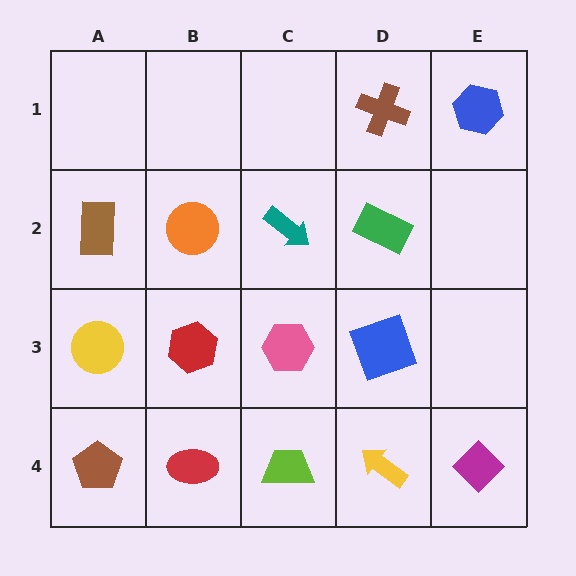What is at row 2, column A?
A brown rectangle.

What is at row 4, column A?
A brown pentagon.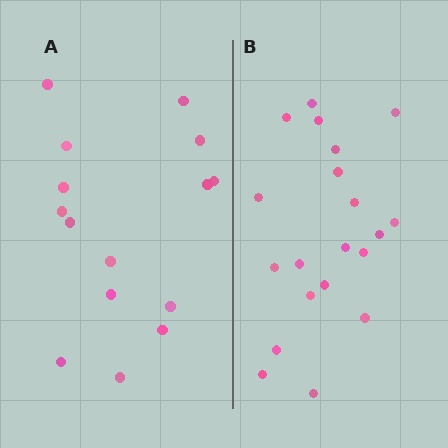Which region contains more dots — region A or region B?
Region B (the right region) has more dots.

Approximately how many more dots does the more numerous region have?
Region B has about 5 more dots than region A.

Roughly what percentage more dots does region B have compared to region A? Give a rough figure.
About 35% more.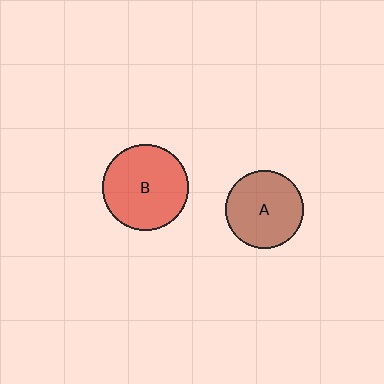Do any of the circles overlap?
No, none of the circles overlap.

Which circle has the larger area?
Circle B (red).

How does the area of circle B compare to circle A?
Approximately 1.2 times.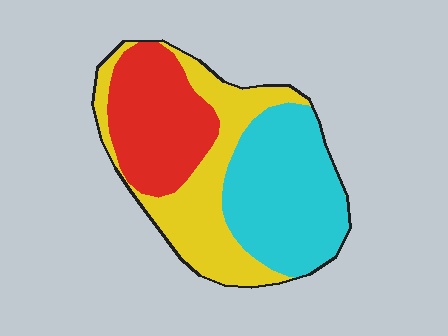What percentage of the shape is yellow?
Yellow takes up between a quarter and a half of the shape.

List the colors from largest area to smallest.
From largest to smallest: cyan, yellow, red.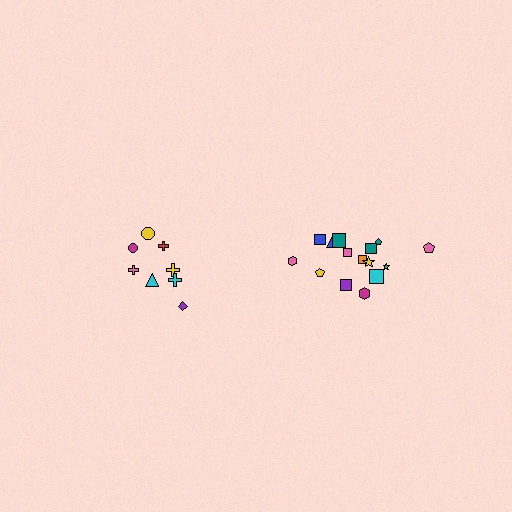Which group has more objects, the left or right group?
The right group.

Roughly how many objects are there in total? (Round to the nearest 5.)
Roughly 25 objects in total.